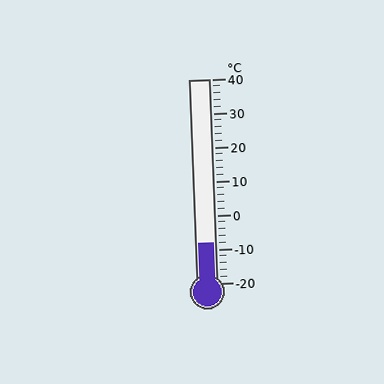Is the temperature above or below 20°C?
The temperature is below 20°C.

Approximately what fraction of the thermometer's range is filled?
The thermometer is filled to approximately 20% of its range.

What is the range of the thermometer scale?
The thermometer scale ranges from -20°C to 40°C.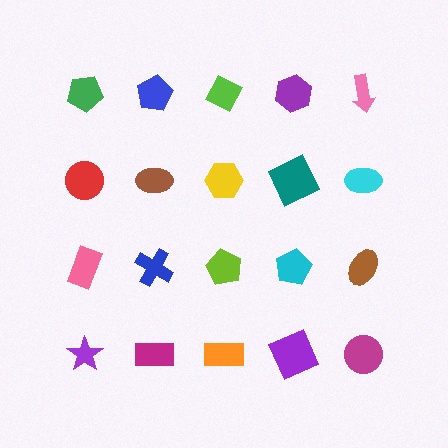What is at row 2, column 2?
A brown ellipse.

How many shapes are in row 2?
5 shapes.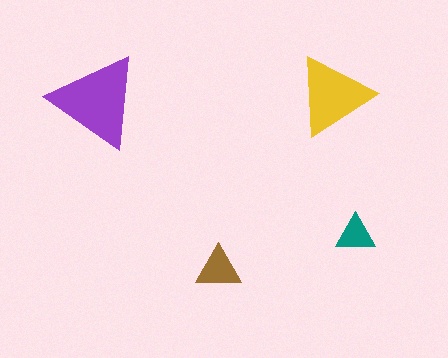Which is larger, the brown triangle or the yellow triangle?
The yellow one.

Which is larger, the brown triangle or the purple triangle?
The purple one.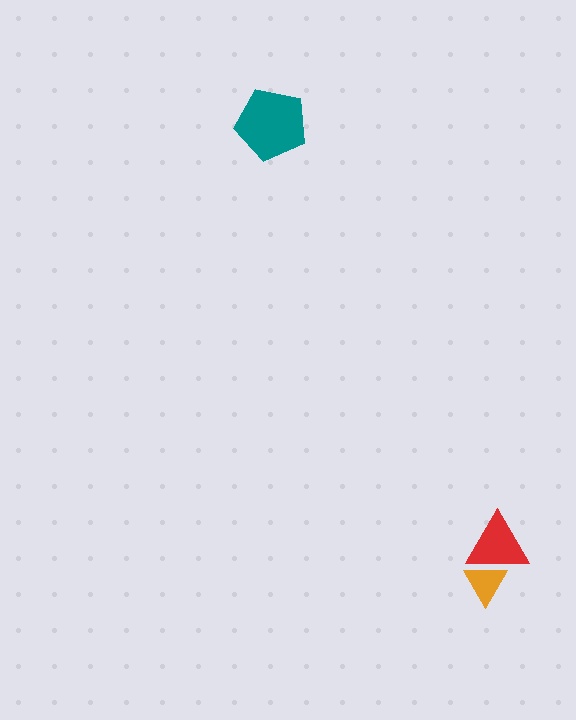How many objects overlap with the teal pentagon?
0 objects overlap with the teal pentagon.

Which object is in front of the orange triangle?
The red triangle is in front of the orange triangle.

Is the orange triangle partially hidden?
Yes, it is partially covered by another shape.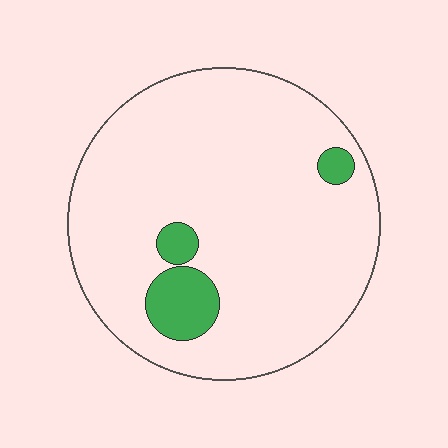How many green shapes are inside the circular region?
3.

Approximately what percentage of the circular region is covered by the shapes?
Approximately 10%.